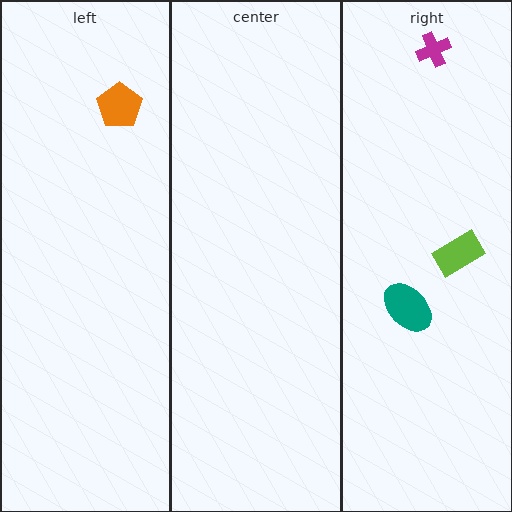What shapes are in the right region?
The teal ellipse, the lime rectangle, the magenta cross.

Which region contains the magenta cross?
The right region.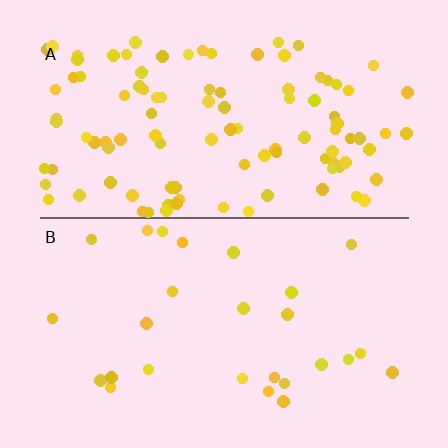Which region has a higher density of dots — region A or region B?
A (the top).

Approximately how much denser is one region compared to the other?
Approximately 3.9× — region A over region B.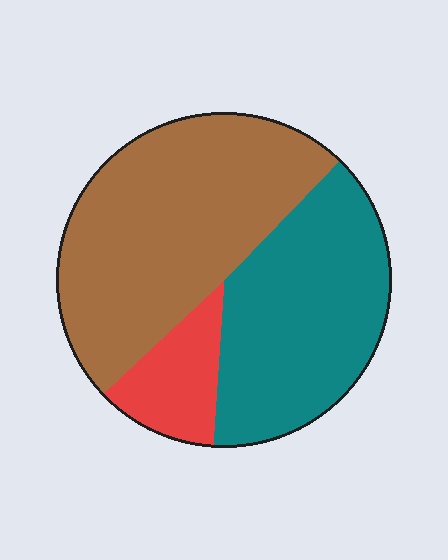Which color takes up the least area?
Red, at roughly 10%.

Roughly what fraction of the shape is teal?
Teal takes up between a quarter and a half of the shape.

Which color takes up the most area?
Brown, at roughly 50%.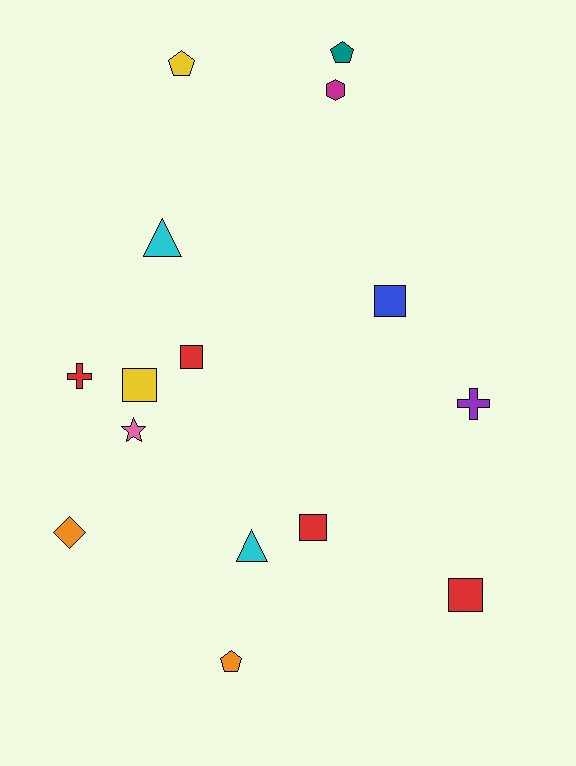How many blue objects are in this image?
There is 1 blue object.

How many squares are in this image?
There are 5 squares.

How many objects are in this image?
There are 15 objects.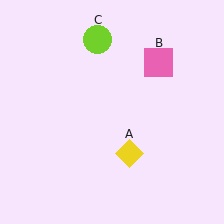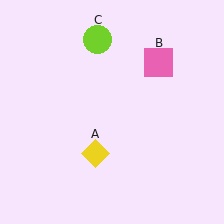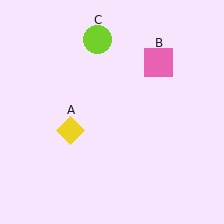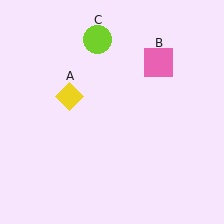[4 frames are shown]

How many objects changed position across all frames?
1 object changed position: yellow diamond (object A).